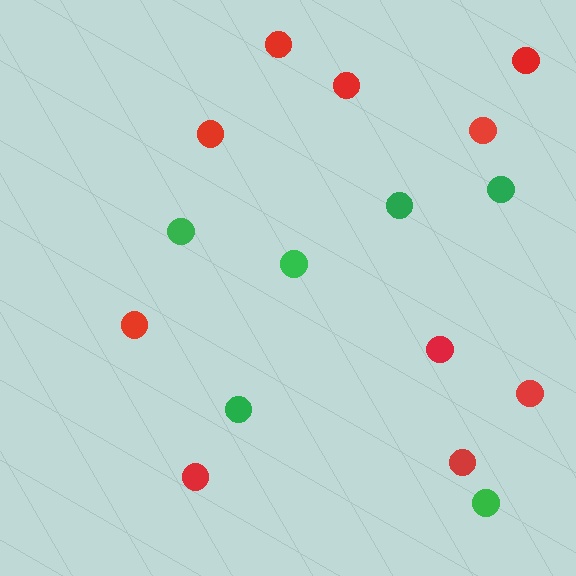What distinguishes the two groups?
There are 2 groups: one group of red circles (10) and one group of green circles (6).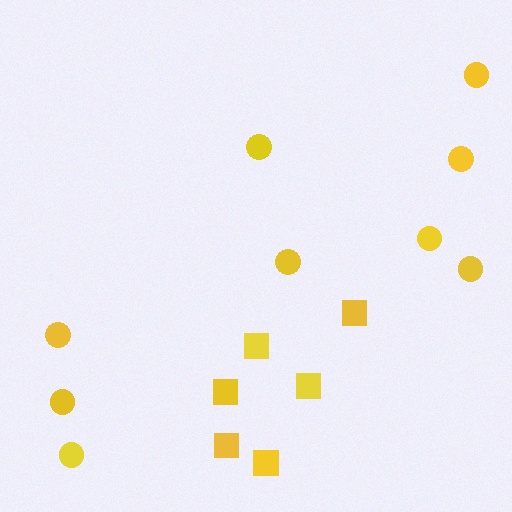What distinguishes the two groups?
There are 2 groups: one group of squares (6) and one group of circles (9).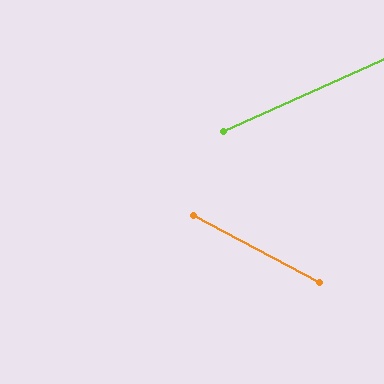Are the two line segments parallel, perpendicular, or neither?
Neither parallel nor perpendicular — they differ by about 52°.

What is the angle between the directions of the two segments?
Approximately 52 degrees.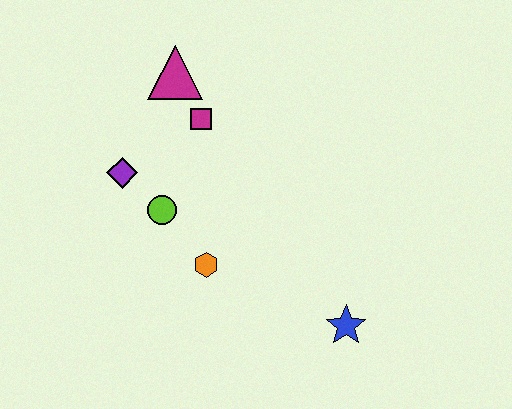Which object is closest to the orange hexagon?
The lime circle is closest to the orange hexagon.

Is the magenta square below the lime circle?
No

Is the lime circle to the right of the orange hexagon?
No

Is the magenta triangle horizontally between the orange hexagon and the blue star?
No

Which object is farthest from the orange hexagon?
The magenta triangle is farthest from the orange hexagon.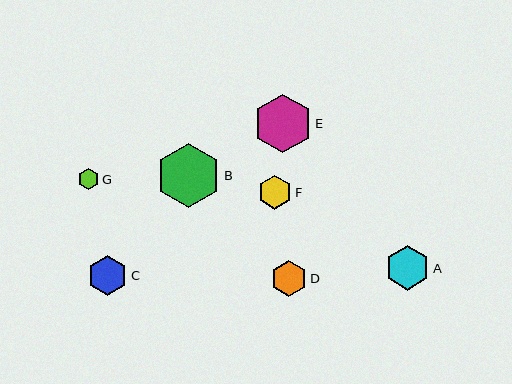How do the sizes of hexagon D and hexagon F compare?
Hexagon D and hexagon F are approximately the same size.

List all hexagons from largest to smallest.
From largest to smallest: B, E, A, C, D, F, G.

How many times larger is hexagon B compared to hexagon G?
Hexagon B is approximately 3.1 times the size of hexagon G.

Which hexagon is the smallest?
Hexagon G is the smallest with a size of approximately 21 pixels.